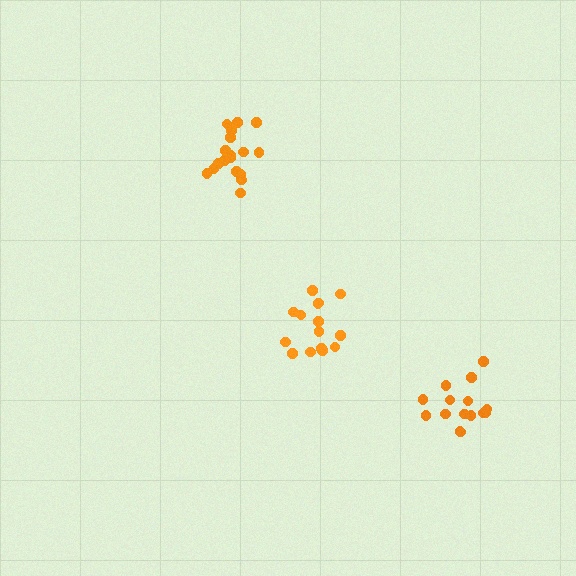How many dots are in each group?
Group 1: 15 dots, Group 2: 18 dots, Group 3: 15 dots (48 total).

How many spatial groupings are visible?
There are 3 spatial groupings.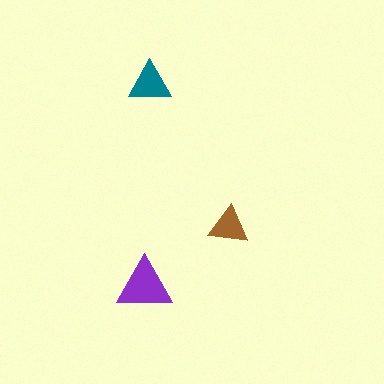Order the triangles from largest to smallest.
the purple one, the teal one, the brown one.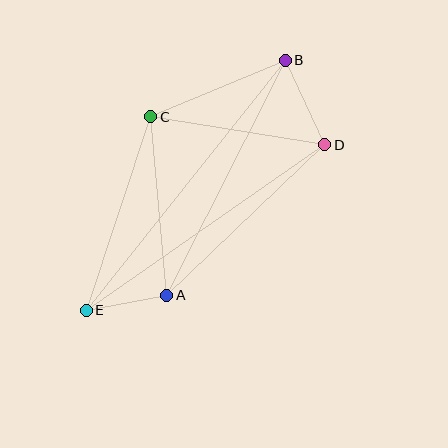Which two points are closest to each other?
Points A and E are closest to each other.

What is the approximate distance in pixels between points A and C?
The distance between A and C is approximately 179 pixels.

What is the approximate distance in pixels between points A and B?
The distance between A and B is approximately 263 pixels.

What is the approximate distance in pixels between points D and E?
The distance between D and E is approximately 290 pixels.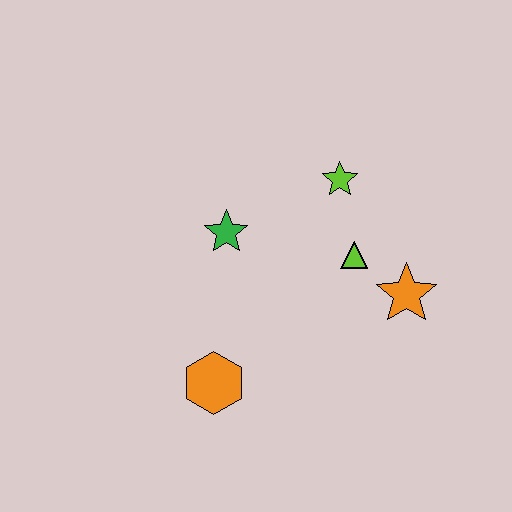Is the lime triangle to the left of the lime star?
No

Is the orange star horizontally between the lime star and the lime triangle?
No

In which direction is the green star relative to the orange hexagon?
The green star is above the orange hexagon.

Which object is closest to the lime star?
The lime triangle is closest to the lime star.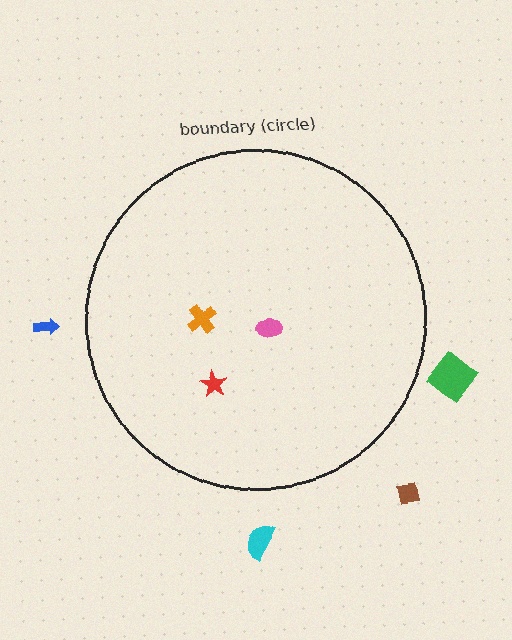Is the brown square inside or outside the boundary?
Outside.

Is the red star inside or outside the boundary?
Inside.